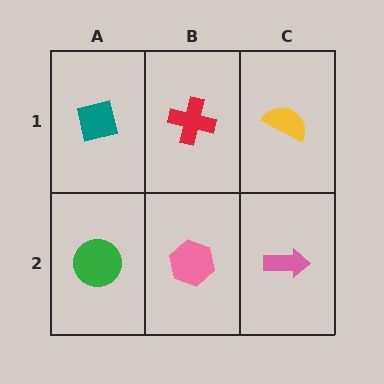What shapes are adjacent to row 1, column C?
A pink arrow (row 2, column C), a red cross (row 1, column B).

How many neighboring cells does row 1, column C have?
2.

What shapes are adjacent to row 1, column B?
A pink hexagon (row 2, column B), a teal square (row 1, column A), a yellow semicircle (row 1, column C).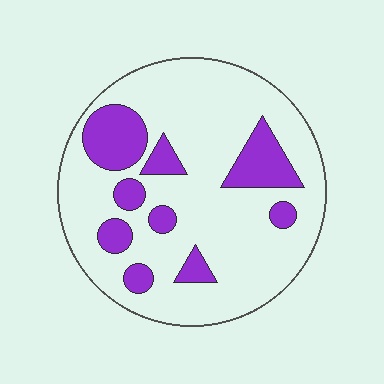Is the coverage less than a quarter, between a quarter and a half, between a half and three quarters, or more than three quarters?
Less than a quarter.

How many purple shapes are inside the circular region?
9.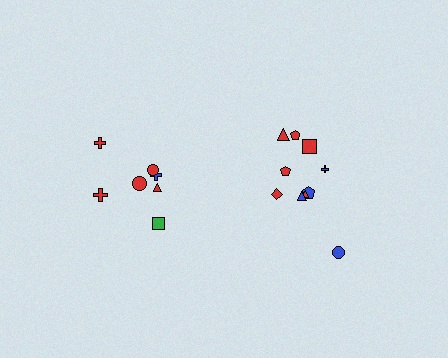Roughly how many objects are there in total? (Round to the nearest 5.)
Roughly 15 objects in total.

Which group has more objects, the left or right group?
The right group.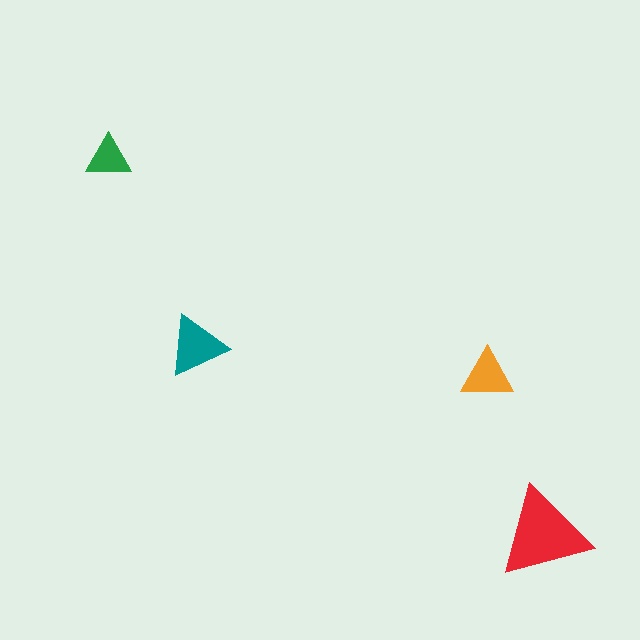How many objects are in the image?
There are 4 objects in the image.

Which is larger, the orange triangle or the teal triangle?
The teal one.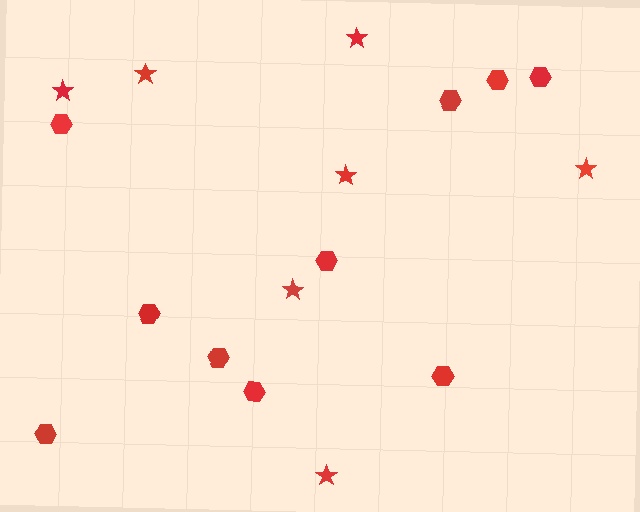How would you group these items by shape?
There are 2 groups: one group of stars (7) and one group of hexagons (10).